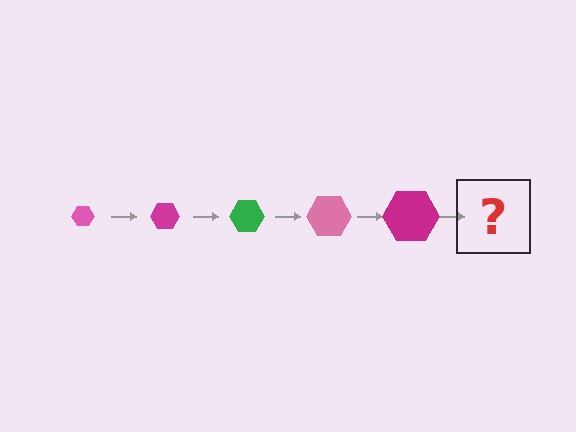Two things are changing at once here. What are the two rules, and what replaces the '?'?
The two rules are that the hexagon grows larger each step and the color cycles through pink, magenta, and green. The '?' should be a green hexagon, larger than the previous one.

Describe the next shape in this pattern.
It should be a green hexagon, larger than the previous one.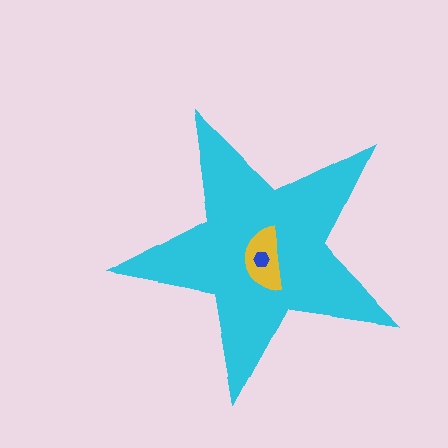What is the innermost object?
The blue hexagon.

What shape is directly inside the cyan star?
The yellow semicircle.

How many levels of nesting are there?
3.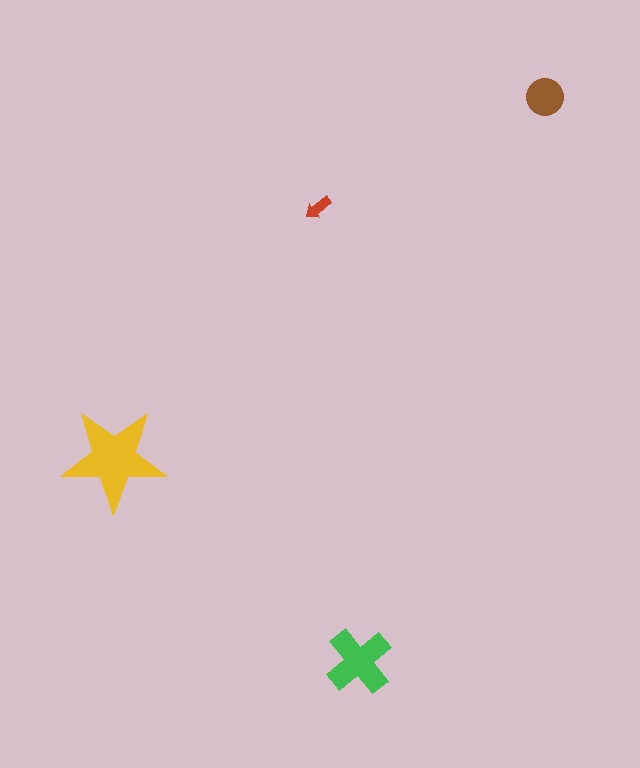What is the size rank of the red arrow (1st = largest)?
4th.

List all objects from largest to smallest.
The yellow star, the green cross, the brown circle, the red arrow.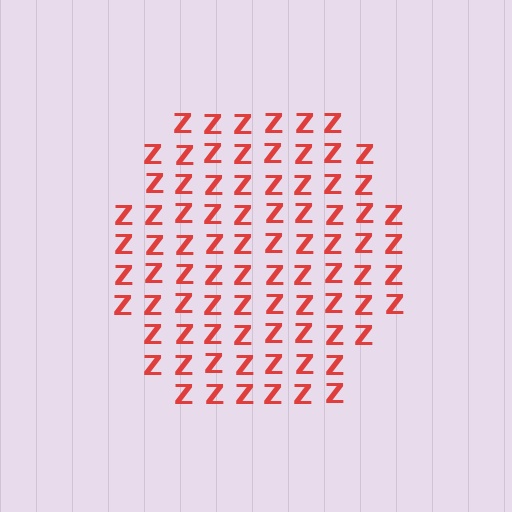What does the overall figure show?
The overall figure shows a hexagon.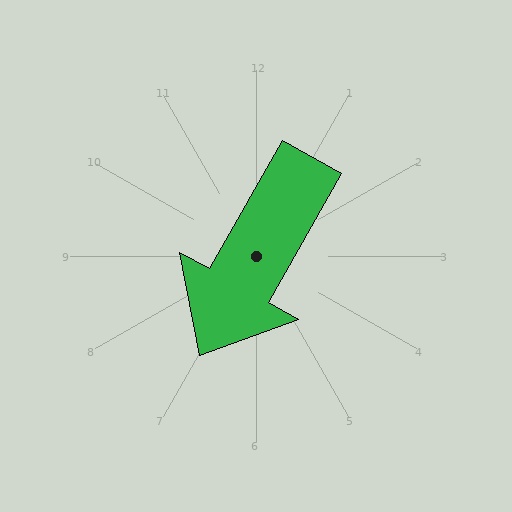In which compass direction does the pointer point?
Southwest.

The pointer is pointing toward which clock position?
Roughly 7 o'clock.